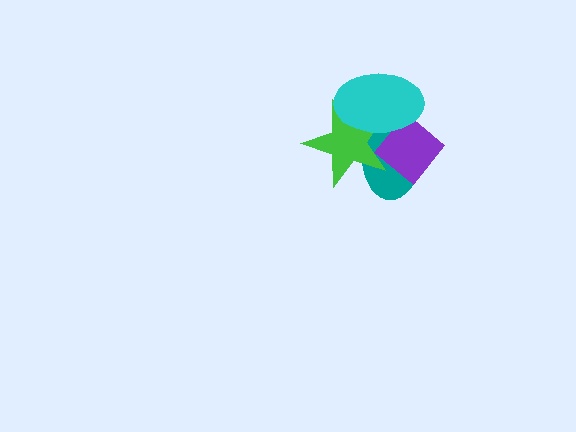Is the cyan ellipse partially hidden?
No, no other shape covers it.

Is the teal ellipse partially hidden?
Yes, it is partially covered by another shape.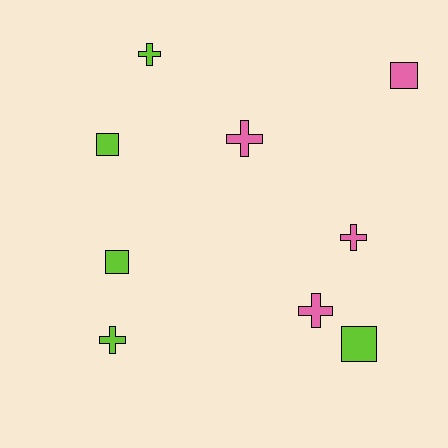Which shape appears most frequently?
Cross, with 5 objects.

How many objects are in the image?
There are 9 objects.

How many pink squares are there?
There is 1 pink square.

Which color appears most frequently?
Lime, with 5 objects.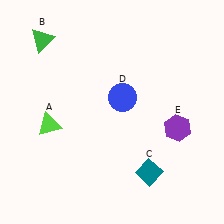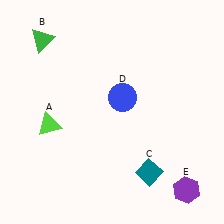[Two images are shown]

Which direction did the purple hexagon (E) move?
The purple hexagon (E) moved down.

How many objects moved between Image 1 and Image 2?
1 object moved between the two images.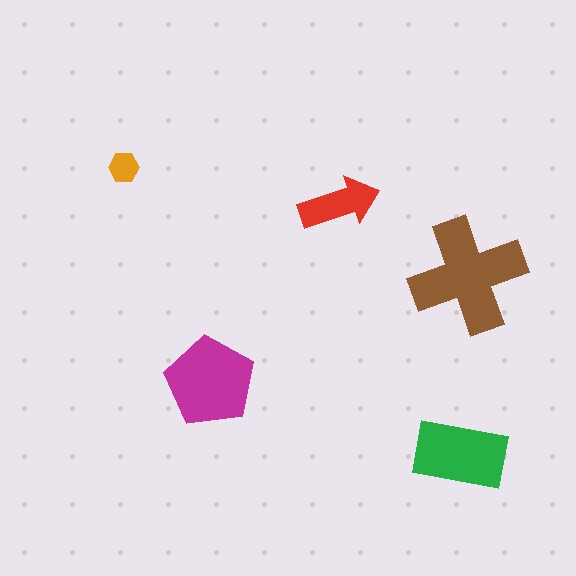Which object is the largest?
The brown cross.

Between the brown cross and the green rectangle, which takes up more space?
The brown cross.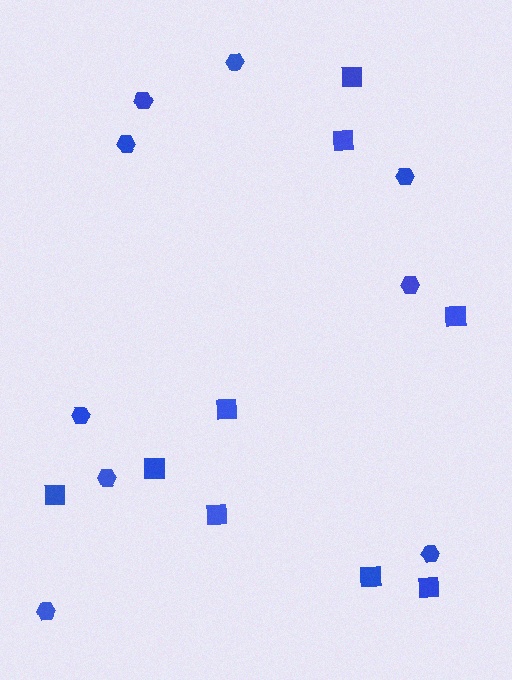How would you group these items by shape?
There are 2 groups: one group of hexagons (9) and one group of squares (9).